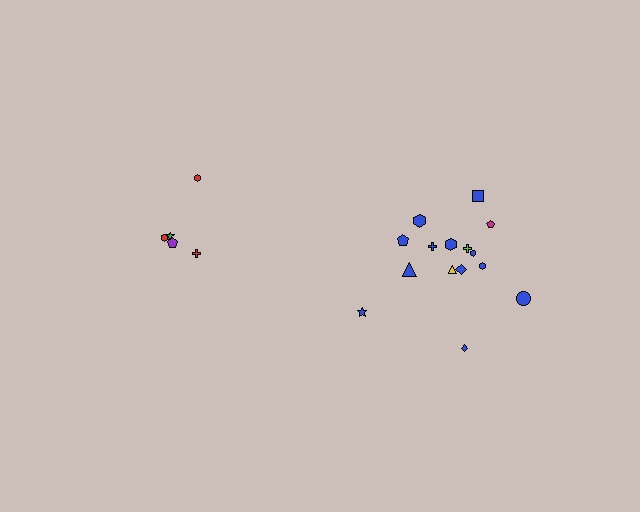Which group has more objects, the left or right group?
The right group.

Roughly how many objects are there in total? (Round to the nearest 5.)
Roughly 20 objects in total.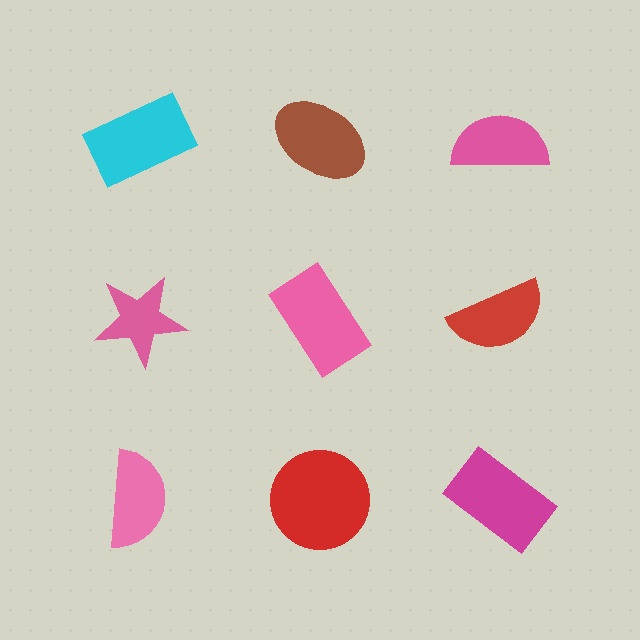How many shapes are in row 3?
3 shapes.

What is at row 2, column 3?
A red semicircle.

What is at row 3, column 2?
A red circle.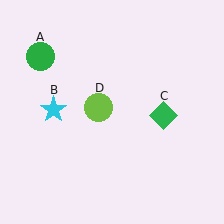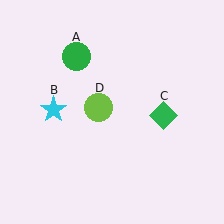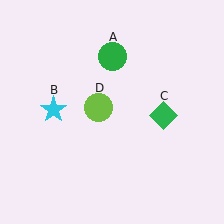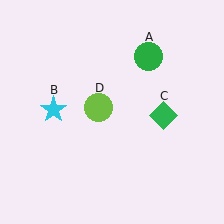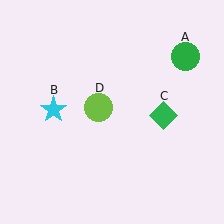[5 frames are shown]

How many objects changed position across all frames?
1 object changed position: green circle (object A).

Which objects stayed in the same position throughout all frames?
Cyan star (object B) and green diamond (object C) and lime circle (object D) remained stationary.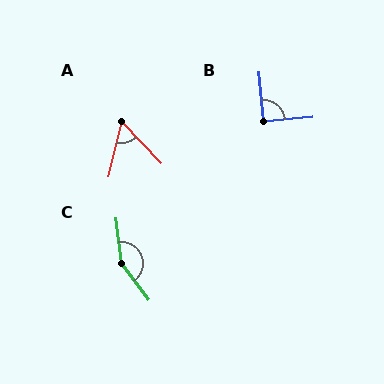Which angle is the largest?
C, at approximately 150 degrees.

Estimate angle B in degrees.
Approximately 91 degrees.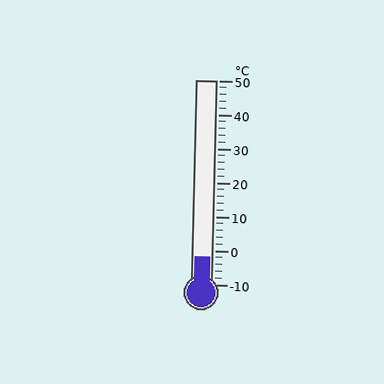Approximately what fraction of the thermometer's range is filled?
The thermometer is filled to approximately 15% of its range.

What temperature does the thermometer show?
The thermometer shows approximately -2°C.